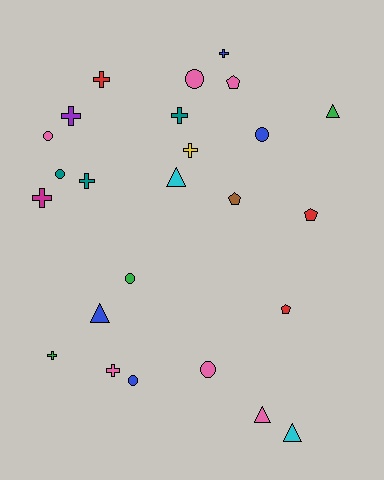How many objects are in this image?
There are 25 objects.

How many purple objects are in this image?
There is 1 purple object.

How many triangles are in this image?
There are 5 triangles.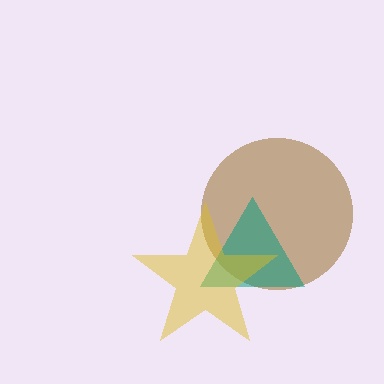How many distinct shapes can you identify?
There are 3 distinct shapes: a brown circle, a teal triangle, a yellow star.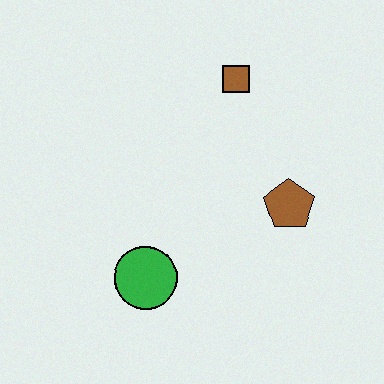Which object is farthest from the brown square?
The green circle is farthest from the brown square.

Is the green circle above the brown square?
No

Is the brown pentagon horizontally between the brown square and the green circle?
No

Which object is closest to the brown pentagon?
The brown square is closest to the brown pentagon.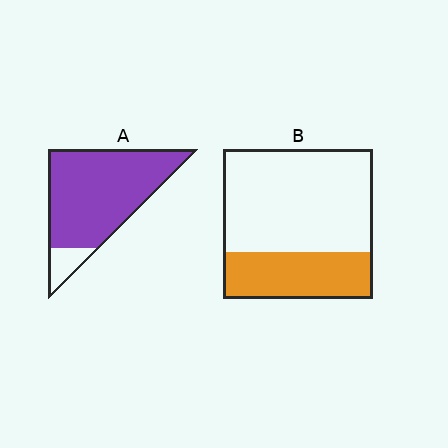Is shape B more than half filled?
No.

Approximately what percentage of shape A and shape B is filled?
A is approximately 90% and B is approximately 30%.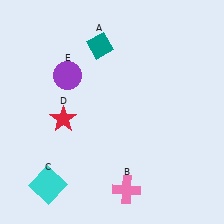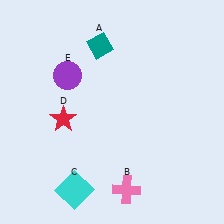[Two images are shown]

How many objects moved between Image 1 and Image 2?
1 object moved between the two images.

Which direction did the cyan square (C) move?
The cyan square (C) moved right.